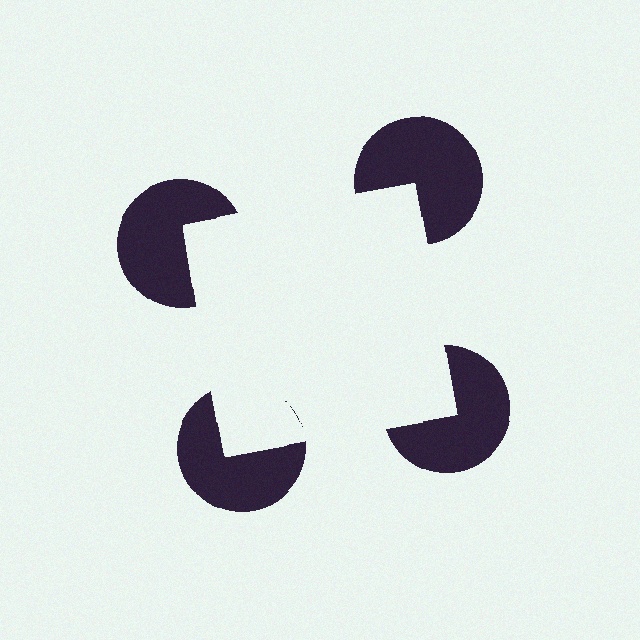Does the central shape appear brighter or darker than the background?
It typically appears slightly brighter than the background, even though no actual brightness change is drawn.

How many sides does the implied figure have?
4 sides.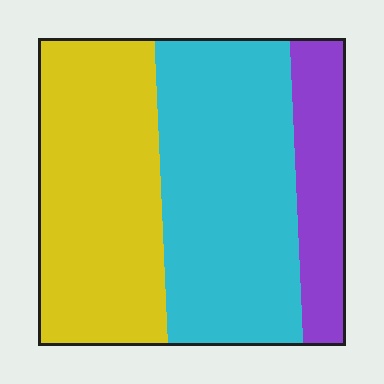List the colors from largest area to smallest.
From largest to smallest: cyan, yellow, purple.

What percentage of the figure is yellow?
Yellow takes up about two fifths (2/5) of the figure.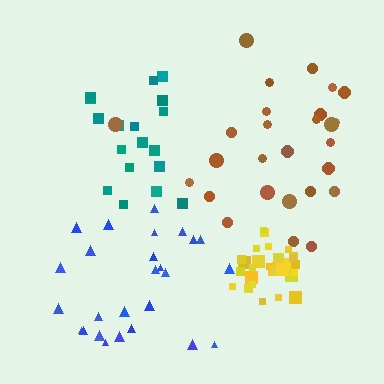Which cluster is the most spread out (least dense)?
Brown.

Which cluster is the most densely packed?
Yellow.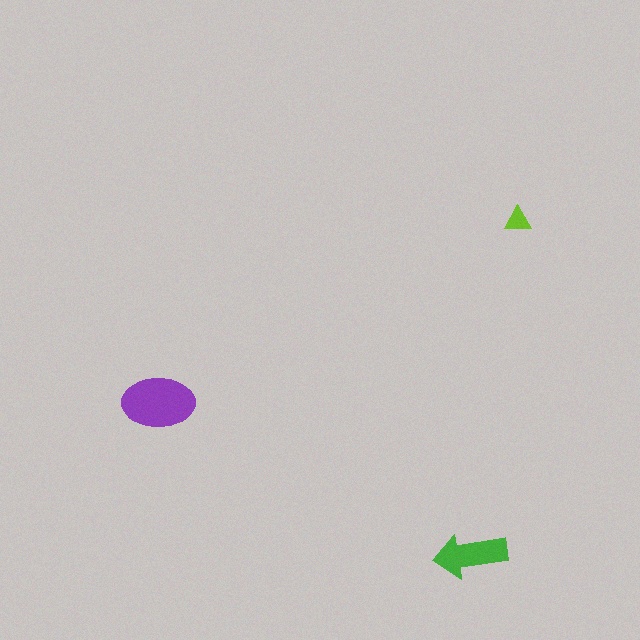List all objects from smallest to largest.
The lime triangle, the green arrow, the purple ellipse.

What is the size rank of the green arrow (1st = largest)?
2nd.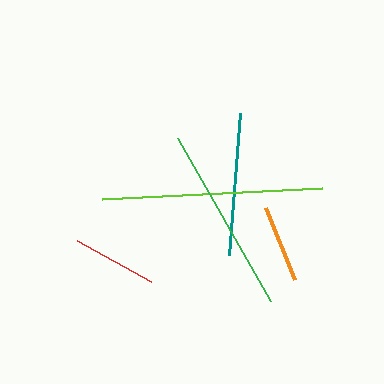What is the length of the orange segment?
The orange segment is approximately 78 pixels long.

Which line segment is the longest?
The lime line is the longest at approximately 220 pixels.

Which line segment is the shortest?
The orange line is the shortest at approximately 78 pixels.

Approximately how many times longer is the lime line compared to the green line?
The lime line is approximately 1.2 times the length of the green line.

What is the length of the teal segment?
The teal segment is approximately 143 pixels long.